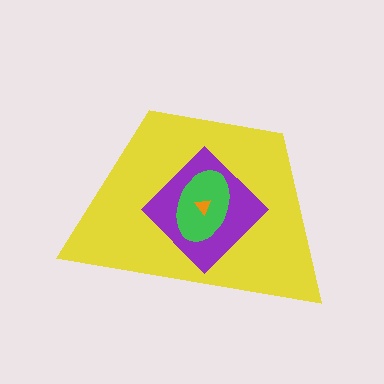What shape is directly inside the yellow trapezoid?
The purple diamond.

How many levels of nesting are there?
4.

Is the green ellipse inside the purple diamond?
Yes.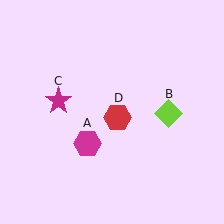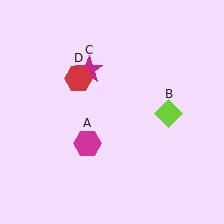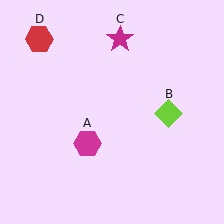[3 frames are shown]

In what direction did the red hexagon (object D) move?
The red hexagon (object D) moved up and to the left.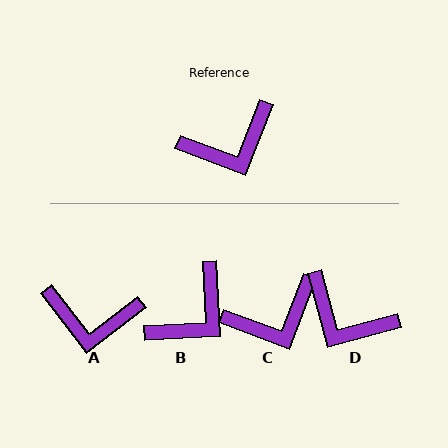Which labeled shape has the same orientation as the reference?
C.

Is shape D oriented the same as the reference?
No, it is off by about 54 degrees.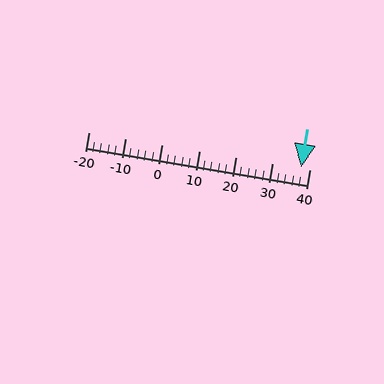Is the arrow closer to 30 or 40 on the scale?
The arrow is closer to 40.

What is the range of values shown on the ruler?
The ruler shows values from -20 to 40.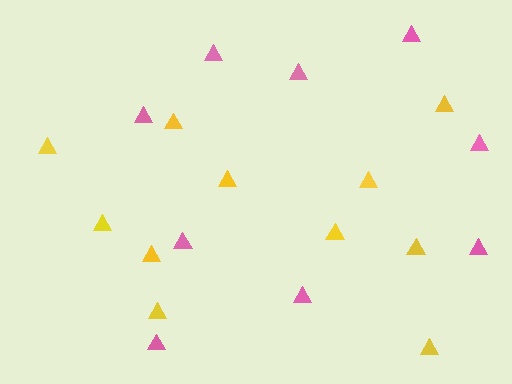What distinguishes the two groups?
There are 2 groups: one group of pink triangles (9) and one group of yellow triangles (11).